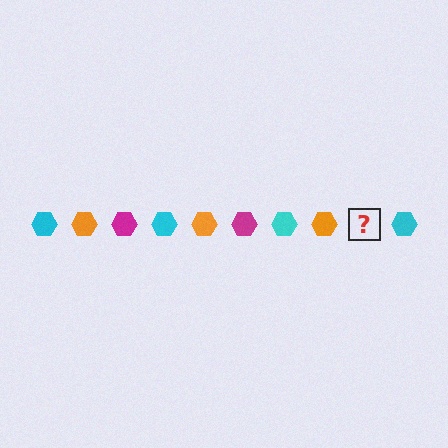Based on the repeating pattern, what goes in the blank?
The blank should be a magenta hexagon.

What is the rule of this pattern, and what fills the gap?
The rule is that the pattern cycles through cyan, orange, magenta hexagons. The gap should be filled with a magenta hexagon.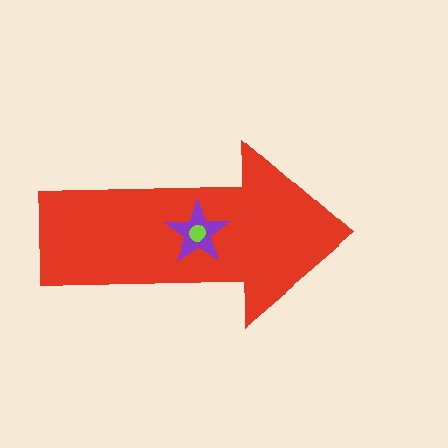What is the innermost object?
The lime circle.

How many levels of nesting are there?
3.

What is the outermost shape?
The red arrow.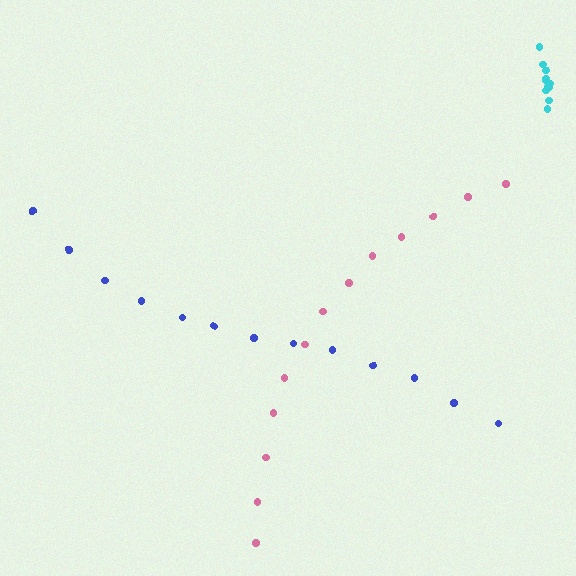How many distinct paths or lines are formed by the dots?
There are 3 distinct paths.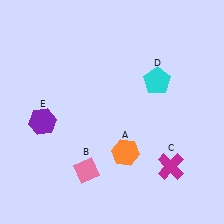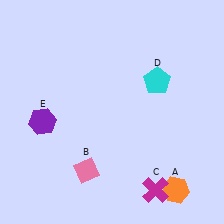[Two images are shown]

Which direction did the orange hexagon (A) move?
The orange hexagon (A) moved right.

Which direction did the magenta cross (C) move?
The magenta cross (C) moved down.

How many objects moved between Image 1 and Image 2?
2 objects moved between the two images.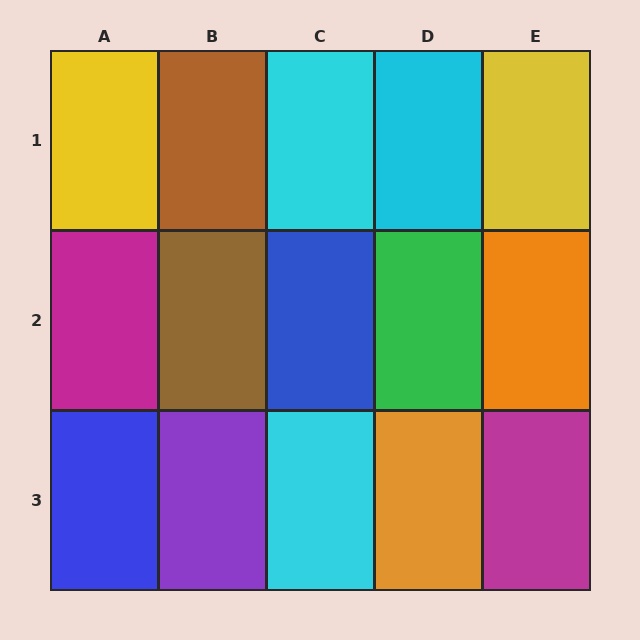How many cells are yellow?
2 cells are yellow.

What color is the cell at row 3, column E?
Magenta.